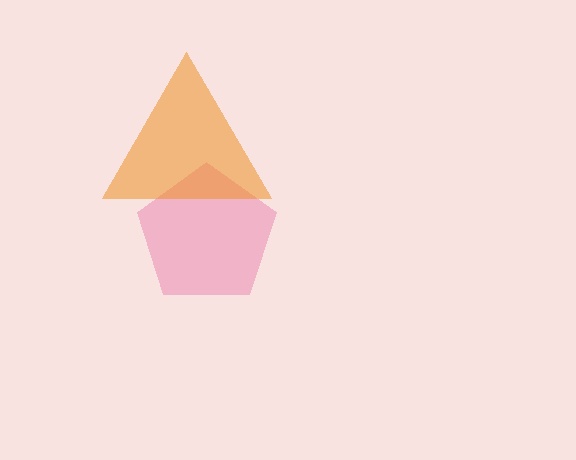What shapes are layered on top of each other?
The layered shapes are: a pink pentagon, an orange triangle.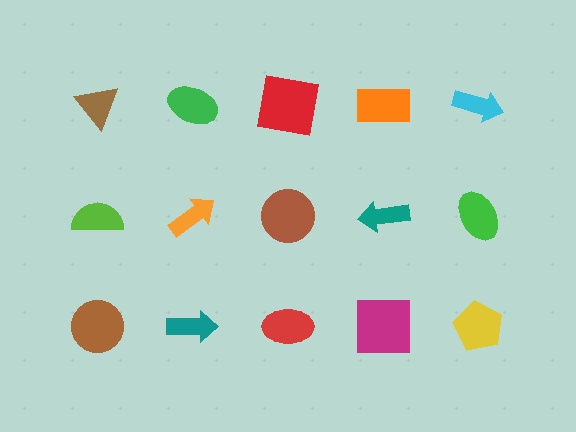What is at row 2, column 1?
A lime semicircle.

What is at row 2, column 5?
A green ellipse.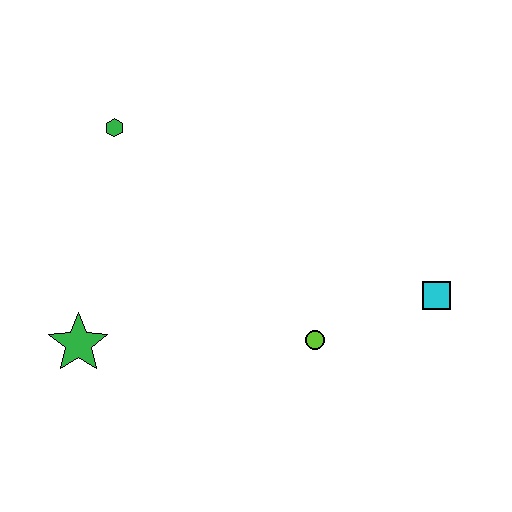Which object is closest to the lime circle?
The cyan square is closest to the lime circle.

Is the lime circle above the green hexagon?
No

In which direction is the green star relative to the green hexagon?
The green star is below the green hexagon.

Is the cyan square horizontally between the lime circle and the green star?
No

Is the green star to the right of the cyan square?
No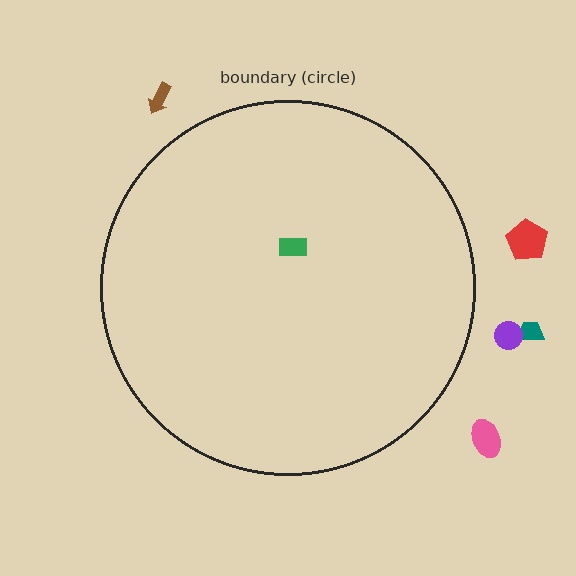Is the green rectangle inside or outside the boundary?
Inside.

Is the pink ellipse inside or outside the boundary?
Outside.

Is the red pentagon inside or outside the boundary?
Outside.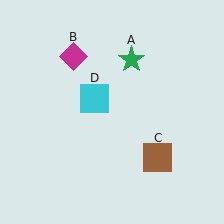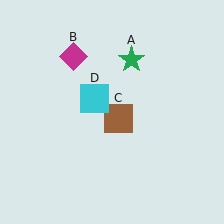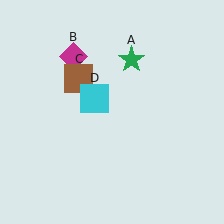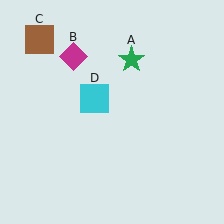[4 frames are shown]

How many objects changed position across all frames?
1 object changed position: brown square (object C).